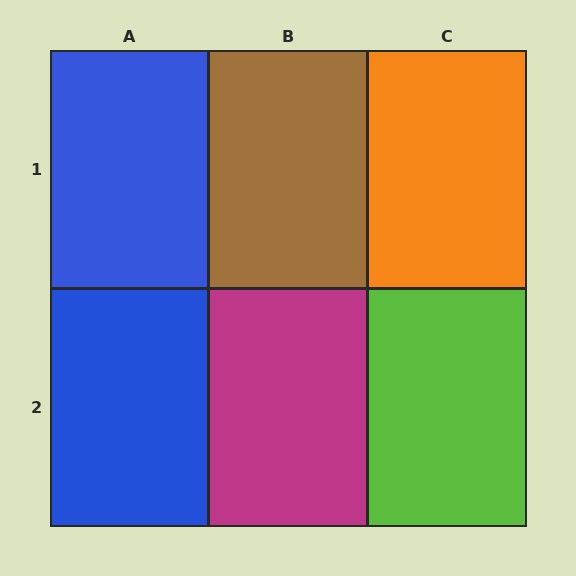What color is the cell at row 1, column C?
Orange.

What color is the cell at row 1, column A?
Blue.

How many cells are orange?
1 cell is orange.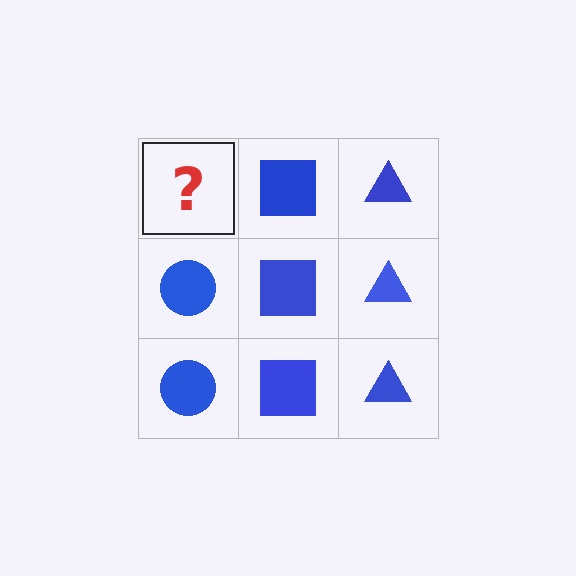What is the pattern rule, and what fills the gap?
The rule is that each column has a consistent shape. The gap should be filled with a blue circle.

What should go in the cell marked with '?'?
The missing cell should contain a blue circle.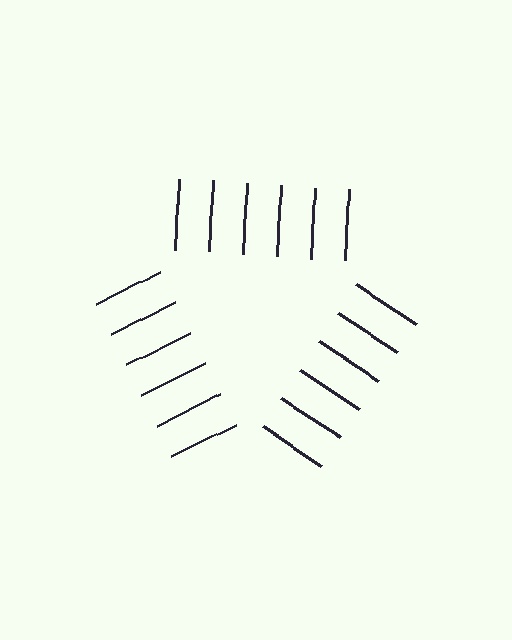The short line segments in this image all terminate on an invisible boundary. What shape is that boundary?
An illusory triangle — the line segments terminate on its edges but no continuous stroke is drawn.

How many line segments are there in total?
18 — 6 along each of the 3 edges.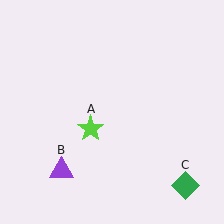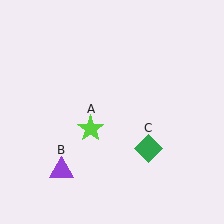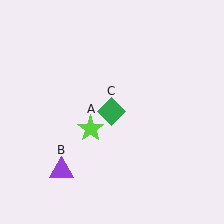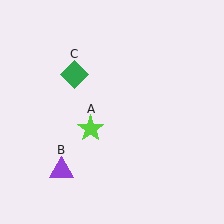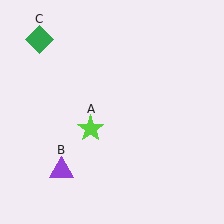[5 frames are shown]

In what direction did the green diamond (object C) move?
The green diamond (object C) moved up and to the left.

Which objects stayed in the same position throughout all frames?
Lime star (object A) and purple triangle (object B) remained stationary.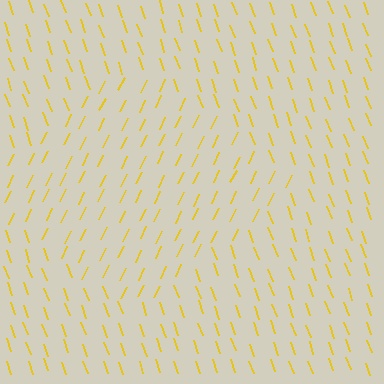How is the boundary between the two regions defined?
The boundary is defined purely by a change in line orientation (approximately 45 degrees difference). All lines are the same color and thickness.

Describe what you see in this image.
The image is filled with small yellow line segments. A diamond region in the image has lines oriented differently from the surrounding lines, creating a visible texture boundary.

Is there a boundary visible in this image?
Yes, there is a texture boundary formed by a change in line orientation.